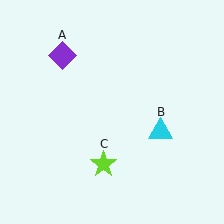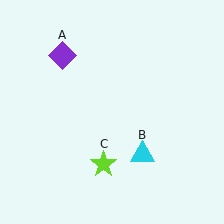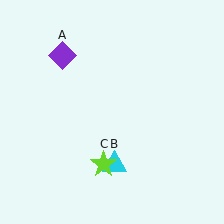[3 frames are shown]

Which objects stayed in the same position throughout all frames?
Purple diamond (object A) and lime star (object C) remained stationary.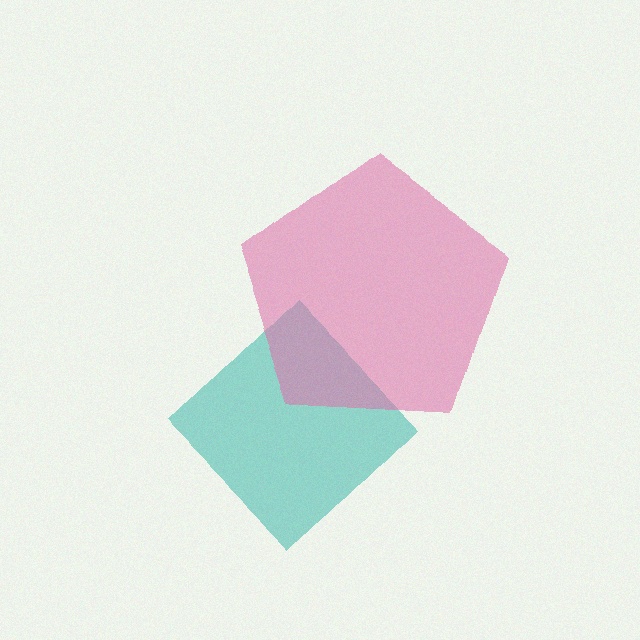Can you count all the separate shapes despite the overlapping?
Yes, there are 2 separate shapes.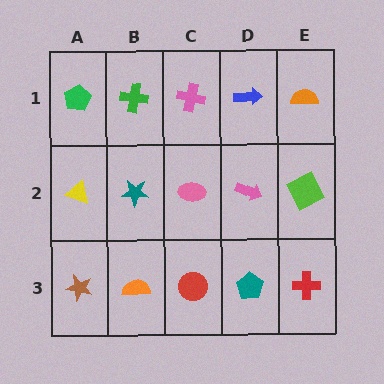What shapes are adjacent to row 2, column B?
A green cross (row 1, column B), an orange semicircle (row 3, column B), a yellow triangle (row 2, column A), a pink ellipse (row 2, column C).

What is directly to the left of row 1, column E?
A blue arrow.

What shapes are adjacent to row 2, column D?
A blue arrow (row 1, column D), a teal pentagon (row 3, column D), a pink ellipse (row 2, column C), a lime square (row 2, column E).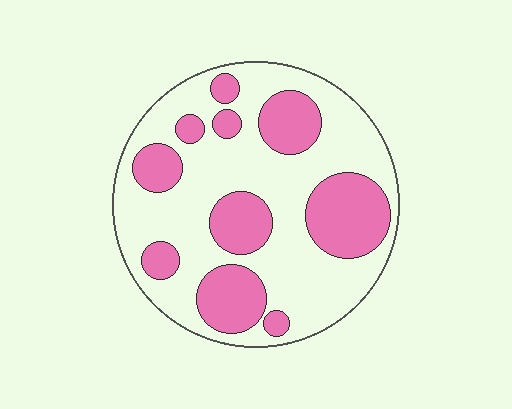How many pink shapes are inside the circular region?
10.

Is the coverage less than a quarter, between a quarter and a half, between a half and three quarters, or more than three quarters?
Between a quarter and a half.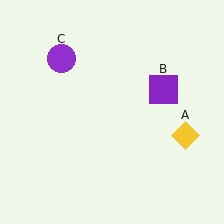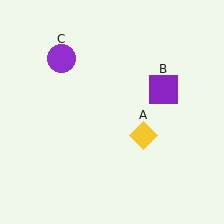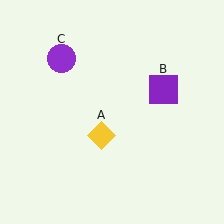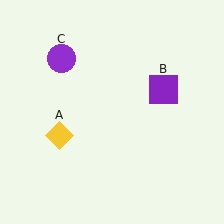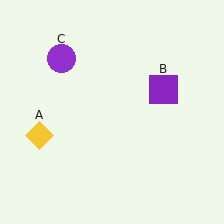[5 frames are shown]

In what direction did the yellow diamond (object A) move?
The yellow diamond (object A) moved left.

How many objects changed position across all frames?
1 object changed position: yellow diamond (object A).